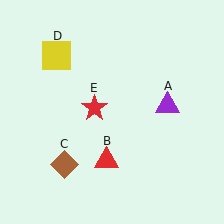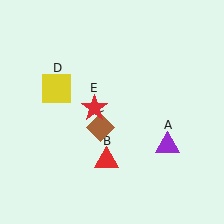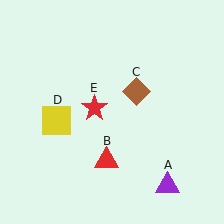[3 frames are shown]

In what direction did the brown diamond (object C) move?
The brown diamond (object C) moved up and to the right.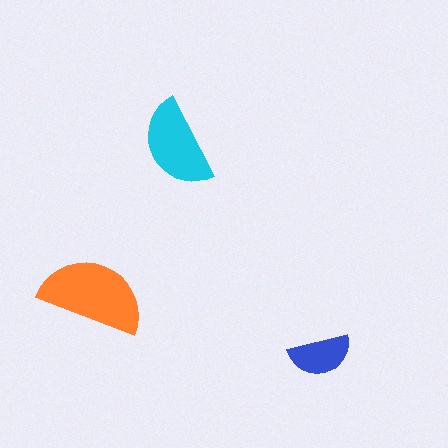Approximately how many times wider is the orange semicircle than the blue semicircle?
About 1.5 times wider.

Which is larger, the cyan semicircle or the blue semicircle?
The cyan one.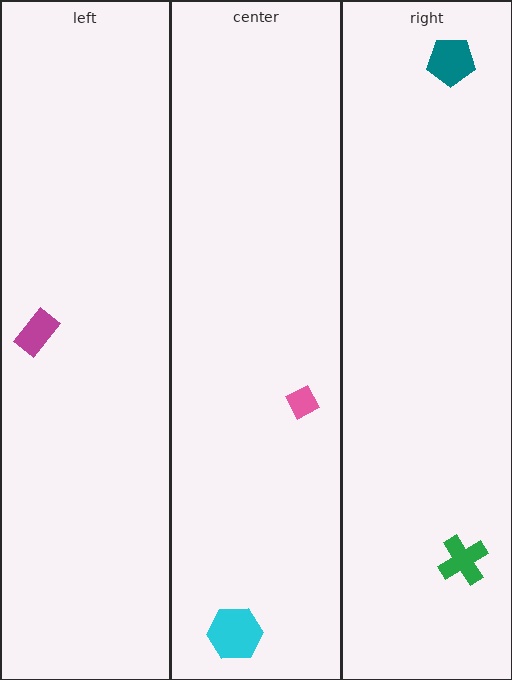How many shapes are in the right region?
2.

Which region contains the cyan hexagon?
The center region.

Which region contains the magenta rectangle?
The left region.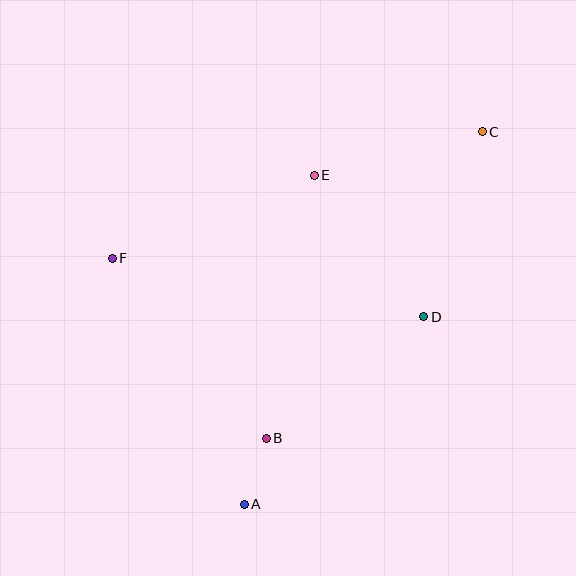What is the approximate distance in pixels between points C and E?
The distance between C and E is approximately 174 pixels.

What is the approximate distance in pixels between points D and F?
The distance between D and F is approximately 317 pixels.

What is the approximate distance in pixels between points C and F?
The distance between C and F is approximately 391 pixels.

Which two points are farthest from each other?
Points A and C are farthest from each other.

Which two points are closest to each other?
Points A and B are closest to each other.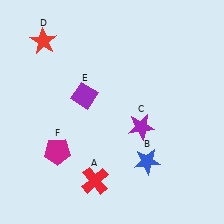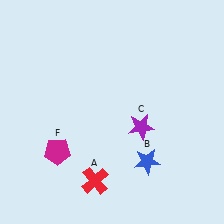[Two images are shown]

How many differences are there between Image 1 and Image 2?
There are 2 differences between the two images.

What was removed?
The purple diamond (E), the red star (D) were removed in Image 2.